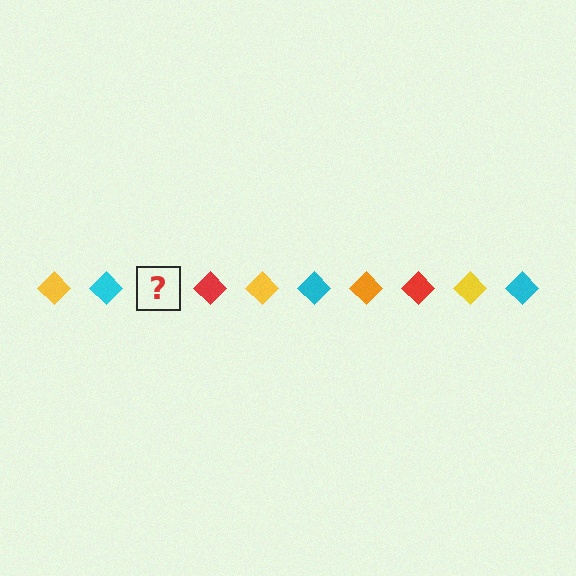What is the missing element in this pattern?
The missing element is an orange diamond.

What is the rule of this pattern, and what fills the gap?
The rule is that the pattern cycles through yellow, cyan, orange, red diamonds. The gap should be filled with an orange diamond.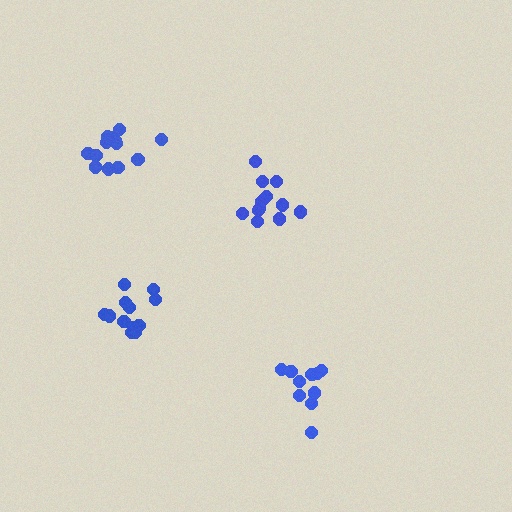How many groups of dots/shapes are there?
There are 4 groups.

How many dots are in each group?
Group 1: 12 dots, Group 2: 12 dots, Group 3: 13 dots, Group 4: 10 dots (47 total).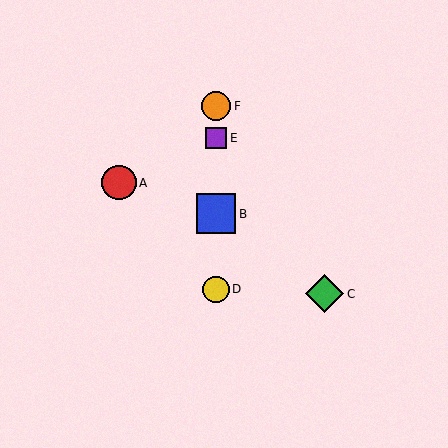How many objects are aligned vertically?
4 objects (B, D, E, F) are aligned vertically.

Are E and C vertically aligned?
No, E is at x≈216 and C is at x≈324.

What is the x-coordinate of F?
Object F is at x≈216.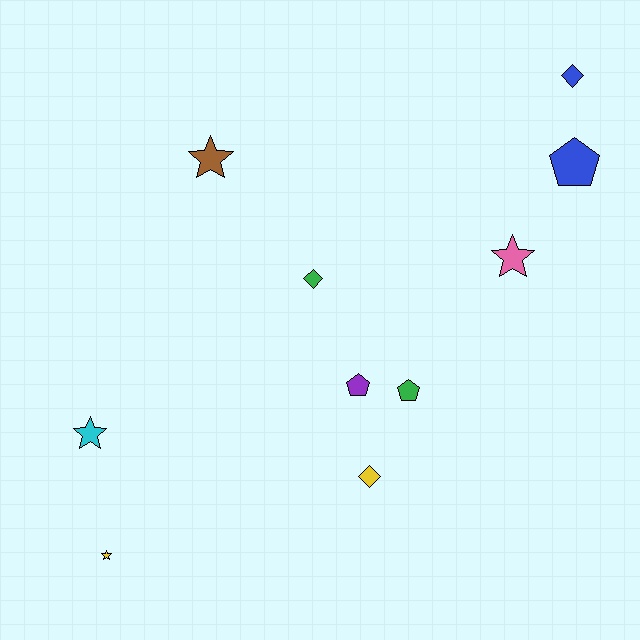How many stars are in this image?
There are 4 stars.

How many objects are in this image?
There are 10 objects.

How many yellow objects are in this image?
There are 2 yellow objects.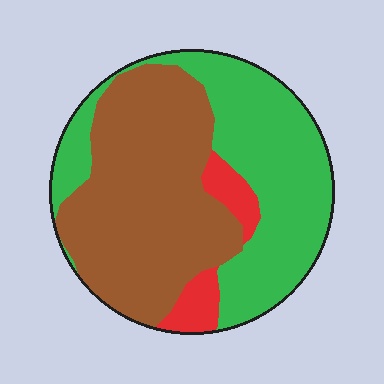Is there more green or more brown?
Brown.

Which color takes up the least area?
Red, at roughly 10%.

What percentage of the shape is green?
Green takes up about two fifths (2/5) of the shape.